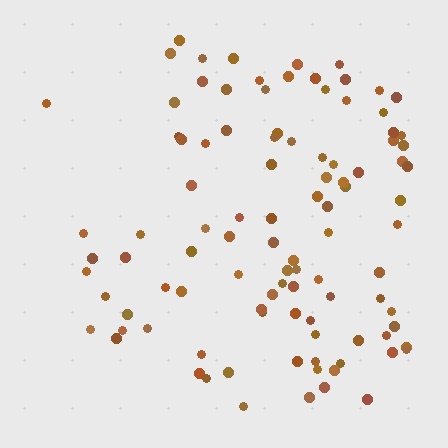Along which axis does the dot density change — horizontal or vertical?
Horizontal.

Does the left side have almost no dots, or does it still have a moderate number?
Still a moderate number, just noticeably fewer than the right.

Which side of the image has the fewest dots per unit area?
The left.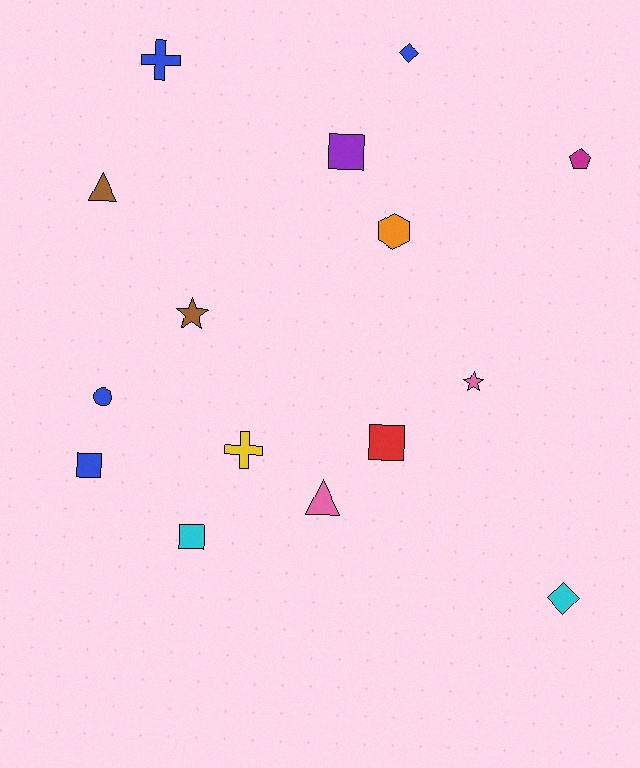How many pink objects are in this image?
There are 2 pink objects.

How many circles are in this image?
There is 1 circle.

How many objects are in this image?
There are 15 objects.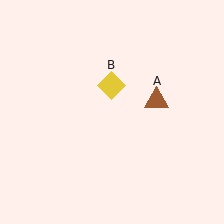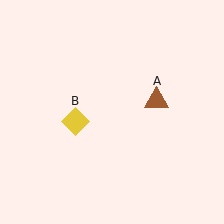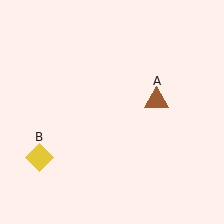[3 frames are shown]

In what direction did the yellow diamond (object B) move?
The yellow diamond (object B) moved down and to the left.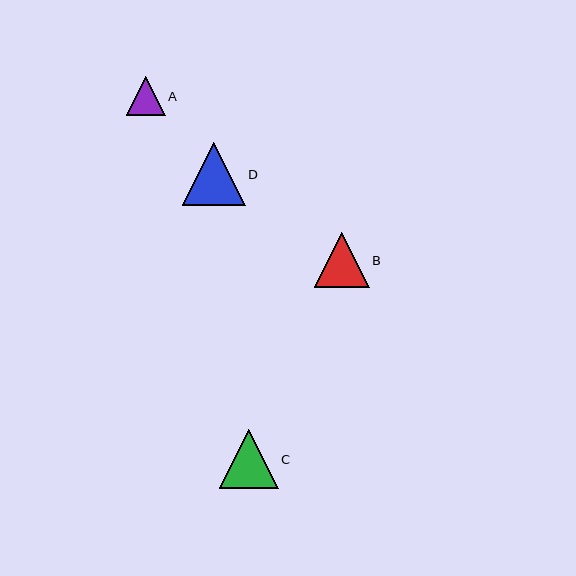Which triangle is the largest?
Triangle D is the largest with a size of approximately 63 pixels.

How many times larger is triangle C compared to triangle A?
Triangle C is approximately 1.5 times the size of triangle A.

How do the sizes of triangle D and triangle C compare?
Triangle D and triangle C are approximately the same size.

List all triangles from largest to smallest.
From largest to smallest: D, C, B, A.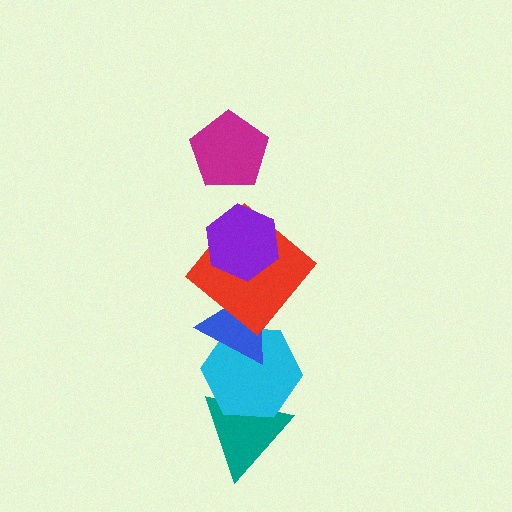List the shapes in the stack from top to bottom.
From top to bottom: the magenta pentagon, the purple hexagon, the red diamond, the blue triangle, the cyan hexagon, the teal triangle.